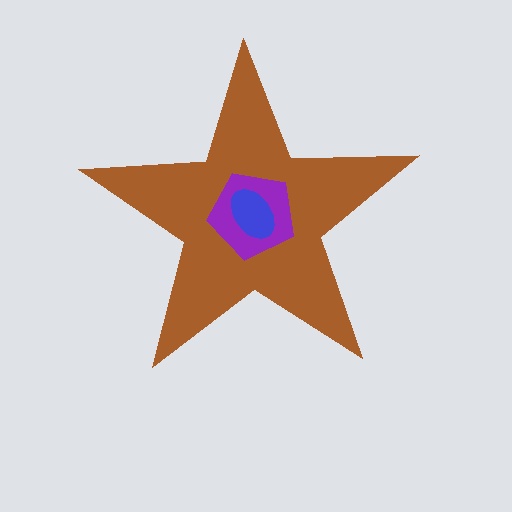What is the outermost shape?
The brown star.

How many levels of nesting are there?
3.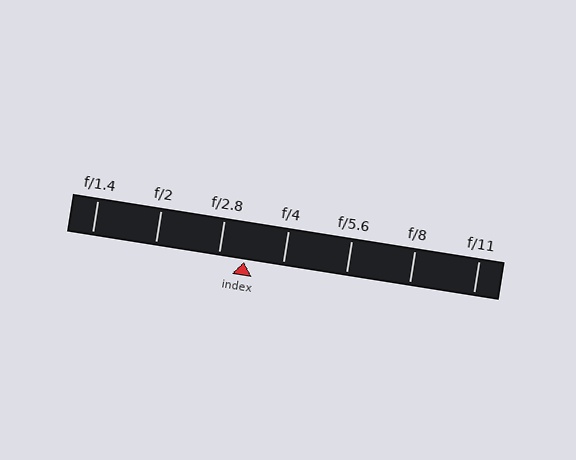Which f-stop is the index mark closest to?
The index mark is closest to f/2.8.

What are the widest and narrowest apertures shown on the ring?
The widest aperture shown is f/1.4 and the narrowest is f/11.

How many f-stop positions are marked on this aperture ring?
There are 7 f-stop positions marked.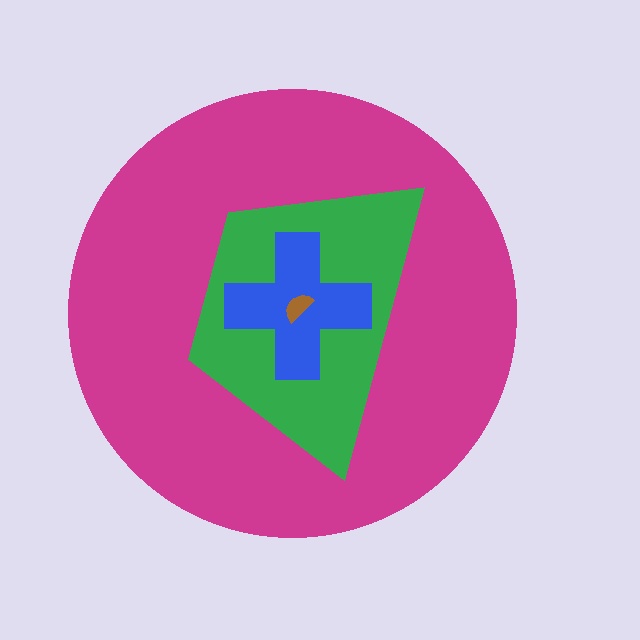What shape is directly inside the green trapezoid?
The blue cross.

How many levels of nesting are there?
4.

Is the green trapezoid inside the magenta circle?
Yes.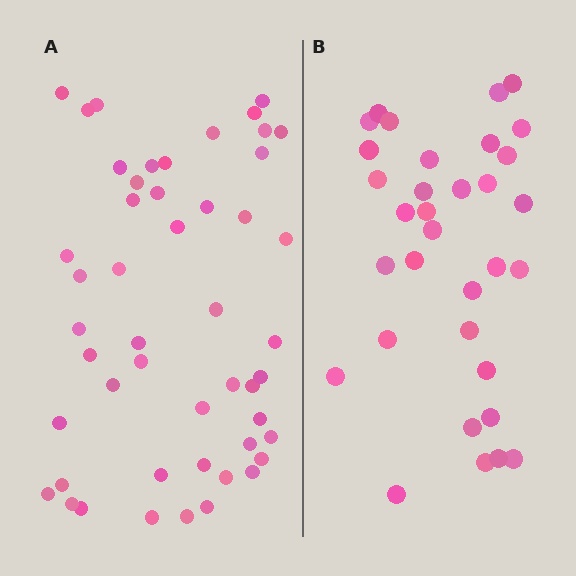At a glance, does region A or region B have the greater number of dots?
Region A (the left region) has more dots.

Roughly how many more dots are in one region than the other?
Region A has approximately 15 more dots than region B.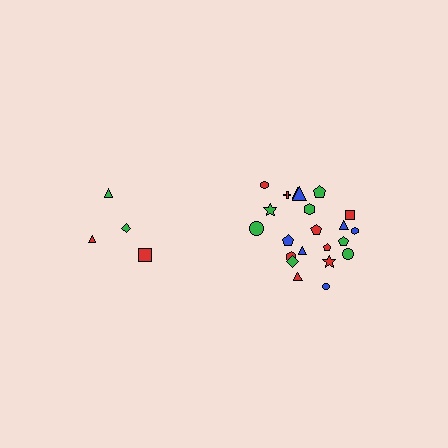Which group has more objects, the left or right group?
The right group.